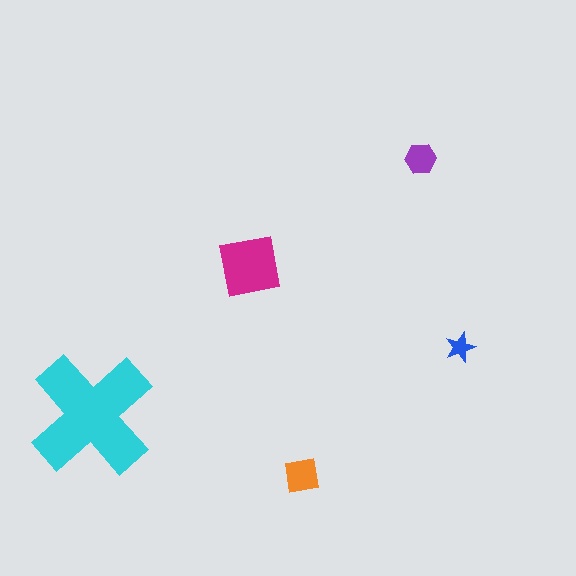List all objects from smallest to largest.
The blue star, the purple hexagon, the orange square, the magenta square, the cyan cross.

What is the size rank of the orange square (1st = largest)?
3rd.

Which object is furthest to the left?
The cyan cross is leftmost.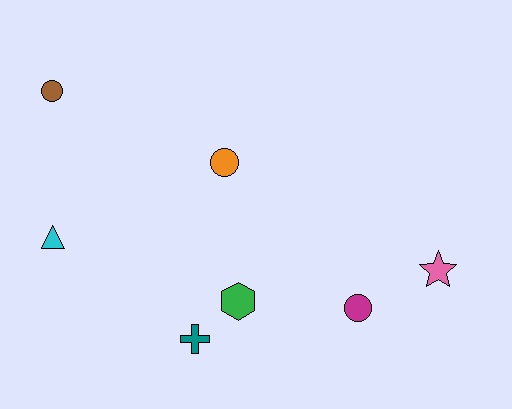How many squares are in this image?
There are no squares.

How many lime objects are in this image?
There are no lime objects.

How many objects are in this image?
There are 7 objects.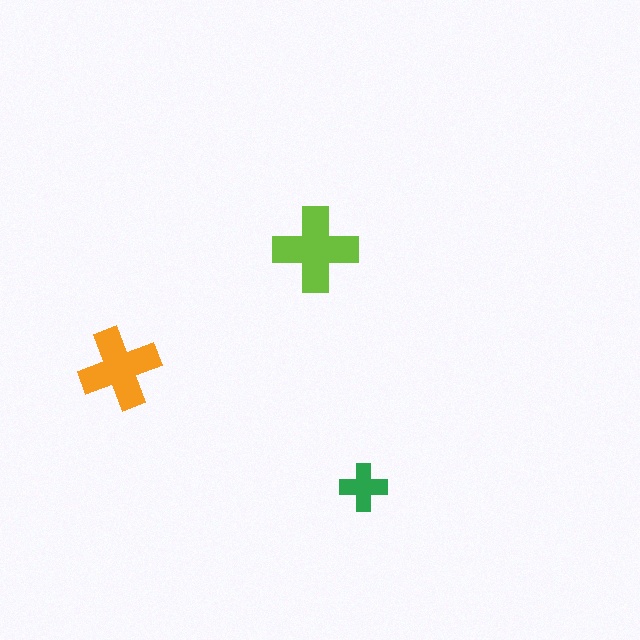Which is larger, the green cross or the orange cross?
The orange one.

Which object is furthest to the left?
The orange cross is leftmost.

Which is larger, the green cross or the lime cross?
The lime one.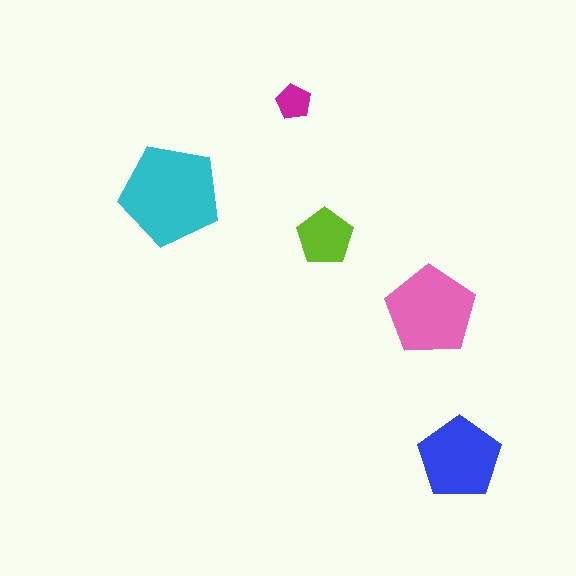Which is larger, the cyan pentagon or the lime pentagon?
The cyan one.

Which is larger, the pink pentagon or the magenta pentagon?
The pink one.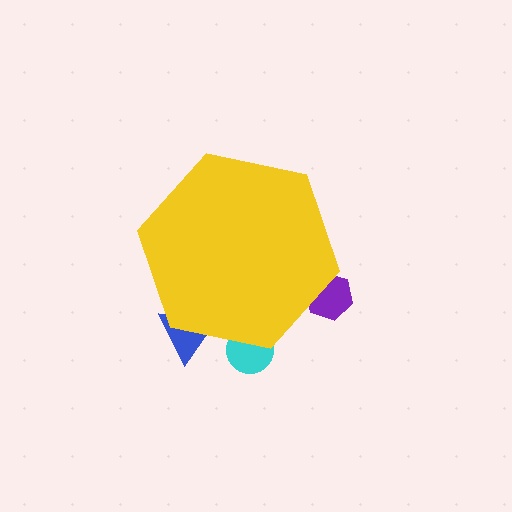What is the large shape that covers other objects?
A yellow hexagon.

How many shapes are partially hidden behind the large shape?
3 shapes are partially hidden.